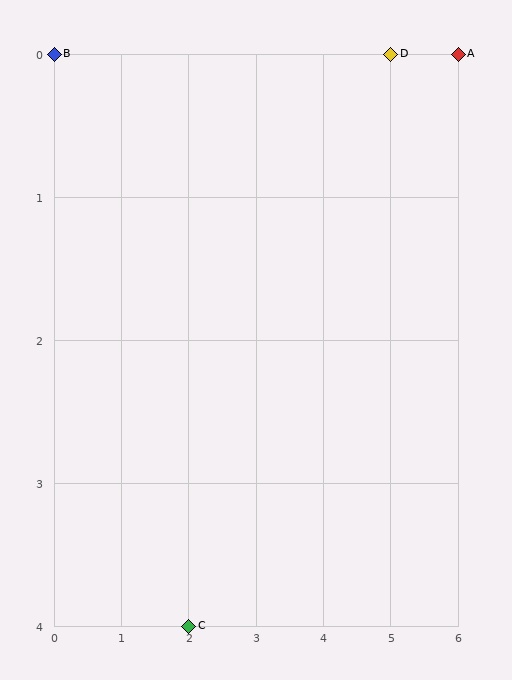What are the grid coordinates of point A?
Point A is at grid coordinates (6, 0).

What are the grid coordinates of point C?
Point C is at grid coordinates (2, 4).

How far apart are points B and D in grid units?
Points B and D are 5 columns apart.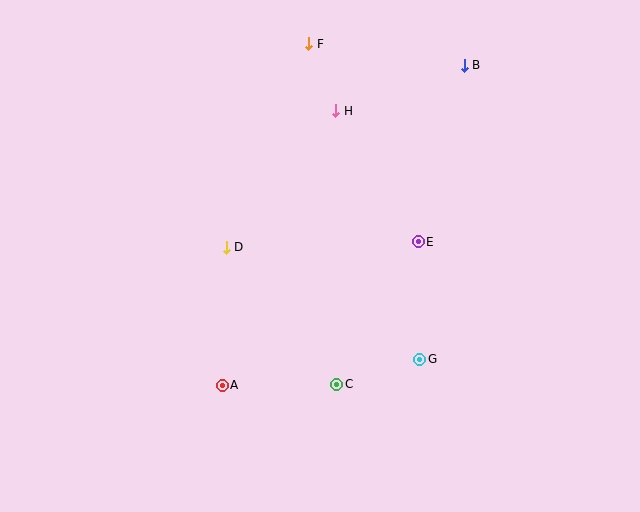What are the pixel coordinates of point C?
Point C is at (337, 384).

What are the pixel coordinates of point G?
Point G is at (420, 359).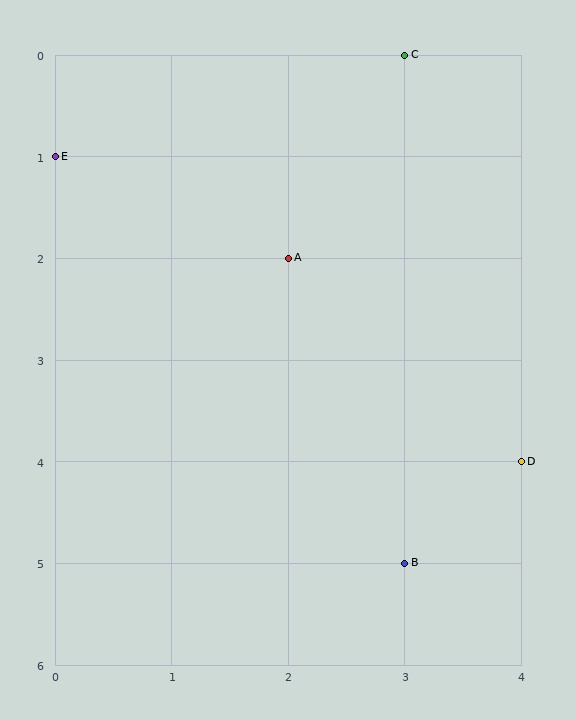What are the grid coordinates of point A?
Point A is at grid coordinates (2, 2).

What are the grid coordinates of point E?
Point E is at grid coordinates (0, 1).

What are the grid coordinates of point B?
Point B is at grid coordinates (3, 5).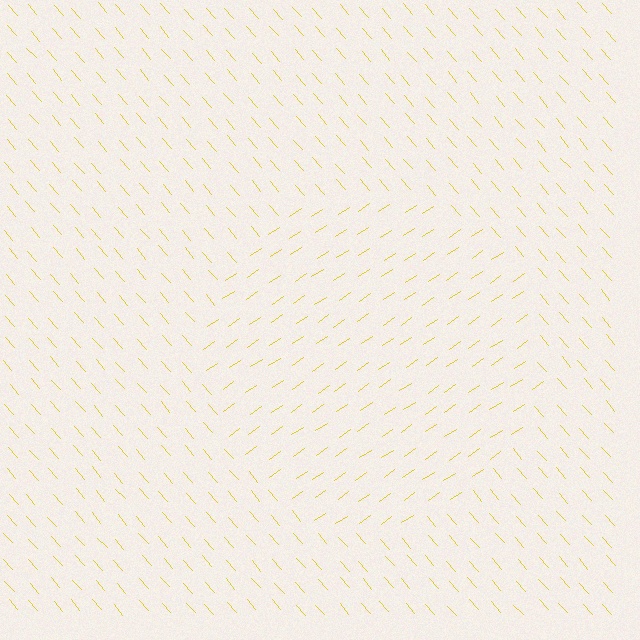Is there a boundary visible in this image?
Yes, there is a texture boundary formed by a change in line orientation.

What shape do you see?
I see a circle.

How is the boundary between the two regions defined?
The boundary is defined purely by a change in line orientation (approximately 83 degrees difference). All lines are the same color and thickness.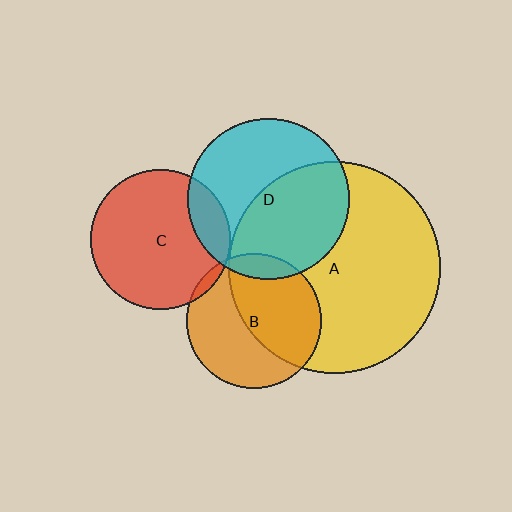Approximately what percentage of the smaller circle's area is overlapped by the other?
Approximately 50%.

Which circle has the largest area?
Circle A (yellow).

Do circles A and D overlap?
Yes.